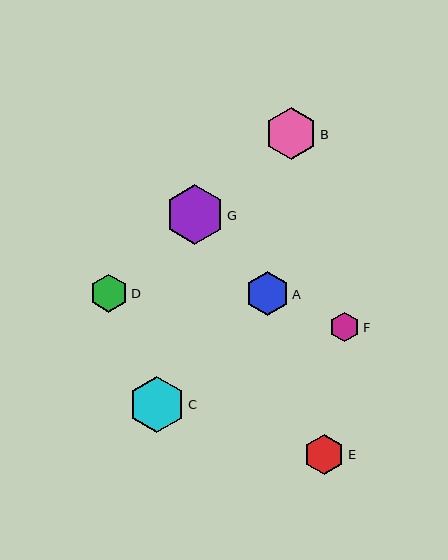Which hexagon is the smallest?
Hexagon F is the smallest with a size of approximately 30 pixels.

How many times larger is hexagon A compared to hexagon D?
Hexagon A is approximately 1.2 times the size of hexagon D.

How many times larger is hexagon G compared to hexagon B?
Hexagon G is approximately 1.1 times the size of hexagon B.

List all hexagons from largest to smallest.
From largest to smallest: G, C, B, A, E, D, F.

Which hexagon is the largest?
Hexagon G is the largest with a size of approximately 59 pixels.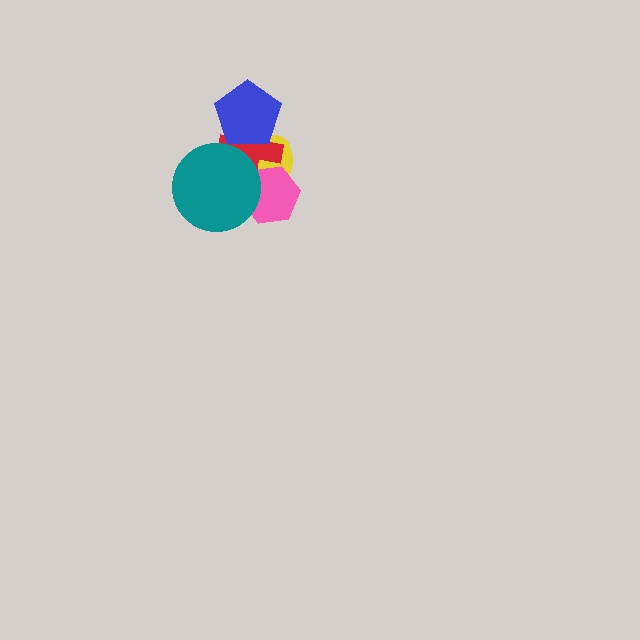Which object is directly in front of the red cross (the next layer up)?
The blue pentagon is directly in front of the red cross.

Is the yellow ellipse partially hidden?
Yes, it is partially covered by another shape.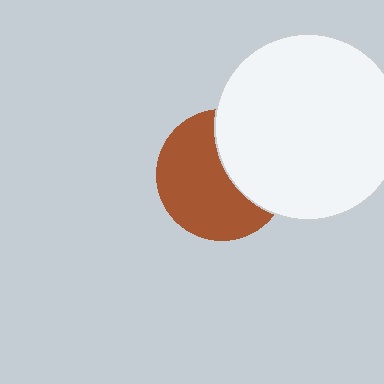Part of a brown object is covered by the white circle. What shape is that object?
It is a circle.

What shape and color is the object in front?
The object in front is a white circle.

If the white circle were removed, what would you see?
You would see the complete brown circle.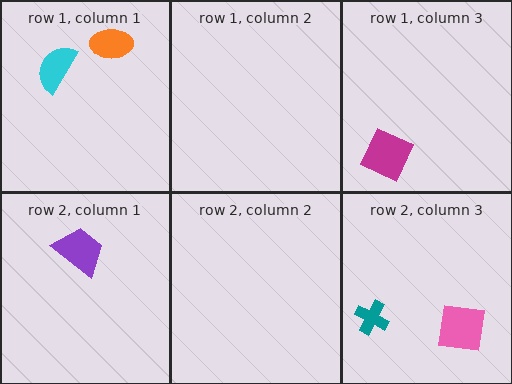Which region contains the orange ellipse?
The row 1, column 1 region.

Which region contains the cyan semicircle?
The row 1, column 1 region.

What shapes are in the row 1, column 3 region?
The magenta diamond.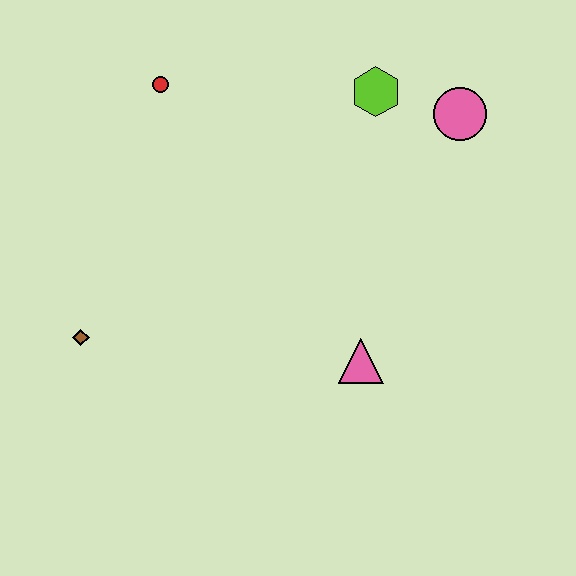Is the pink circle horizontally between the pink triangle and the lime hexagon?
No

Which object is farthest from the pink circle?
The brown diamond is farthest from the pink circle.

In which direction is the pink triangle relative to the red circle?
The pink triangle is below the red circle.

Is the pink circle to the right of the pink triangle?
Yes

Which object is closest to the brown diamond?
The red circle is closest to the brown diamond.